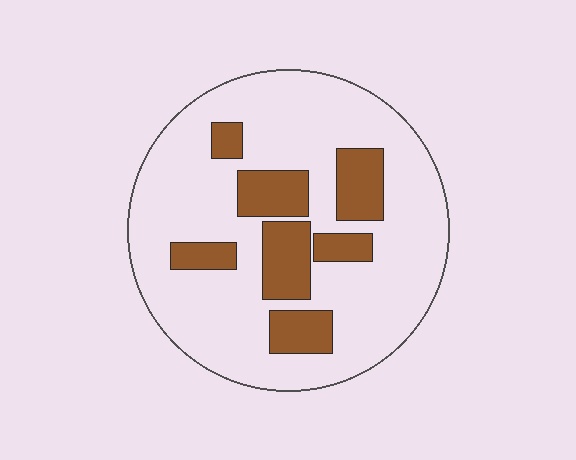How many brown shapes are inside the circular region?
7.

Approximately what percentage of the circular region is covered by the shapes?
Approximately 20%.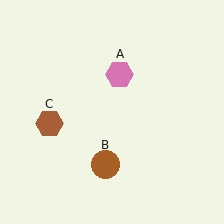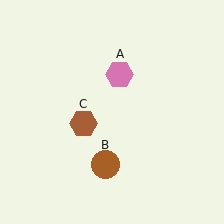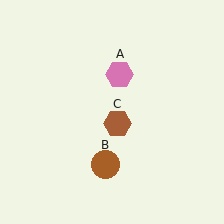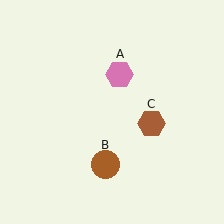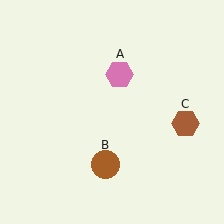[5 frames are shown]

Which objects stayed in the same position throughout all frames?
Pink hexagon (object A) and brown circle (object B) remained stationary.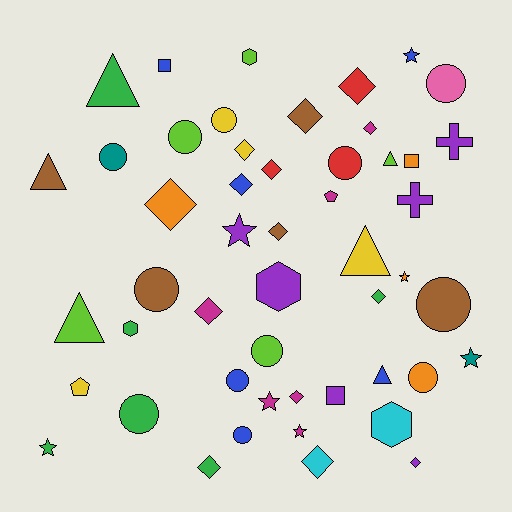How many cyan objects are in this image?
There are 2 cyan objects.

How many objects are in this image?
There are 50 objects.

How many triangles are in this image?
There are 6 triangles.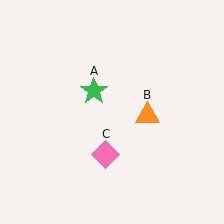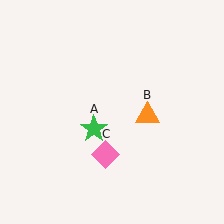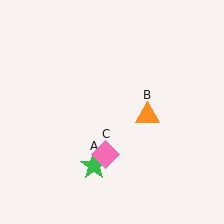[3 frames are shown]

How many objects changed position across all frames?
1 object changed position: green star (object A).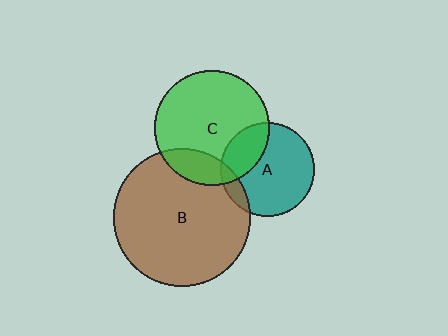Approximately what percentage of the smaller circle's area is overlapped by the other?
Approximately 15%.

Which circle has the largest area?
Circle B (brown).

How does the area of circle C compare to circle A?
Approximately 1.5 times.